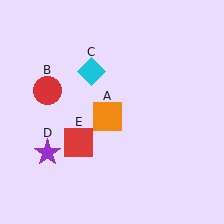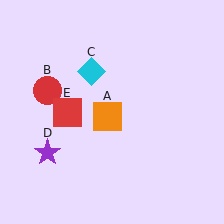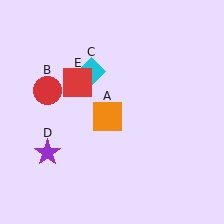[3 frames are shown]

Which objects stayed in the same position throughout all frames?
Orange square (object A) and red circle (object B) and cyan diamond (object C) and purple star (object D) remained stationary.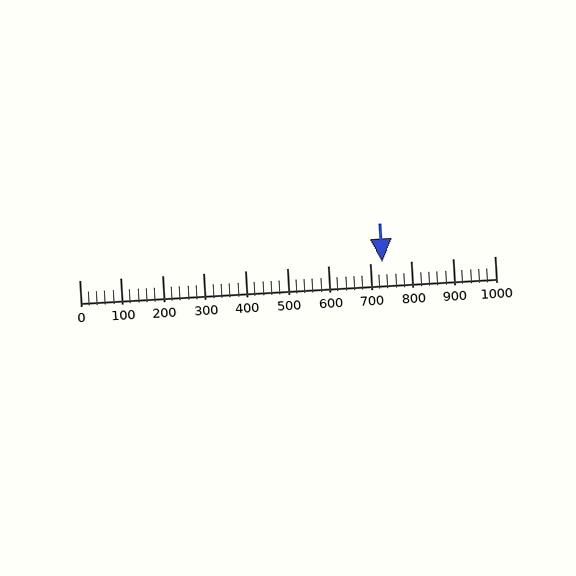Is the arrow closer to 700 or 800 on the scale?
The arrow is closer to 700.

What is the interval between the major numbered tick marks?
The major tick marks are spaced 100 units apart.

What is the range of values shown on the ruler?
The ruler shows values from 0 to 1000.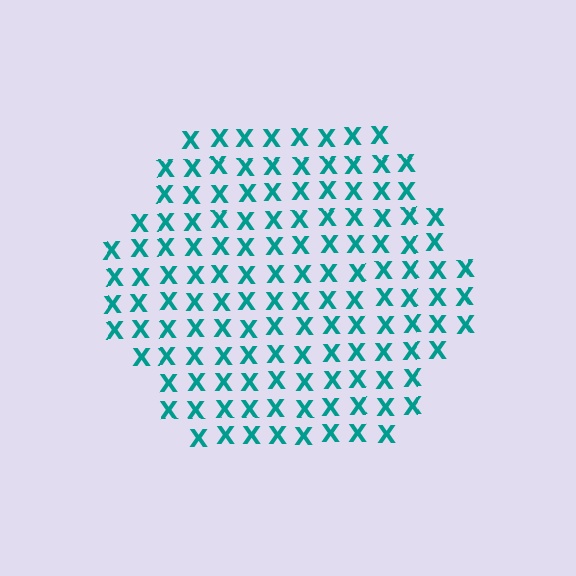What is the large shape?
The large shape is a hexagon.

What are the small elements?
The small elements are letter X's.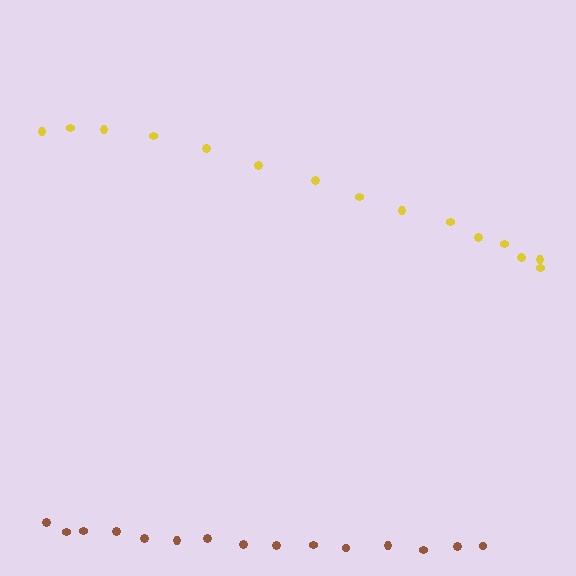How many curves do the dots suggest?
There are 2 distinct paths.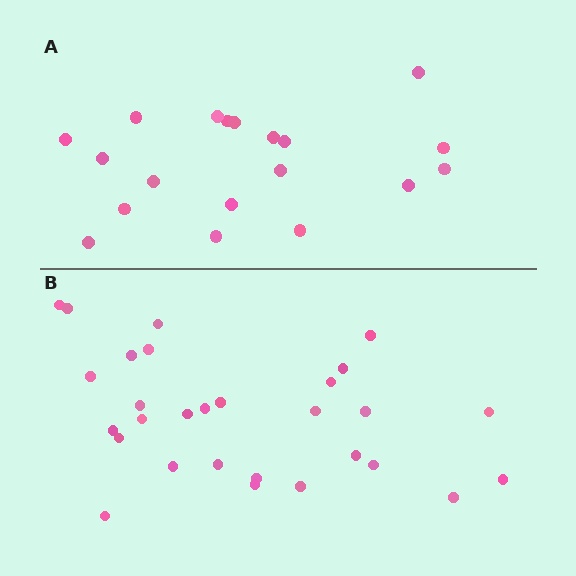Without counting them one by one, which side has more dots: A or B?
Region B (the bottom region) has more dots.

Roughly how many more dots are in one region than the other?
Region B has roughly 10 or so more dots than region A.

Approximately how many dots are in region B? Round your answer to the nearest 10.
About 30 dots. (The exact count is 29, which rounds to 30.)